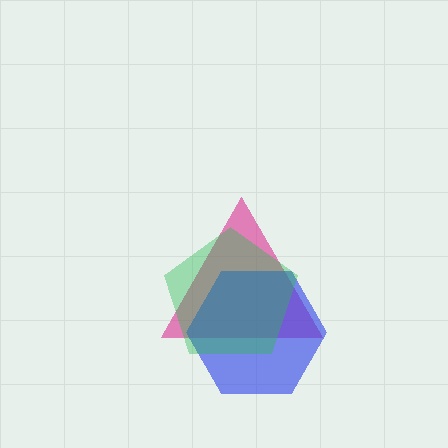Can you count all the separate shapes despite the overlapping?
Yes, there are 3 separate shapes.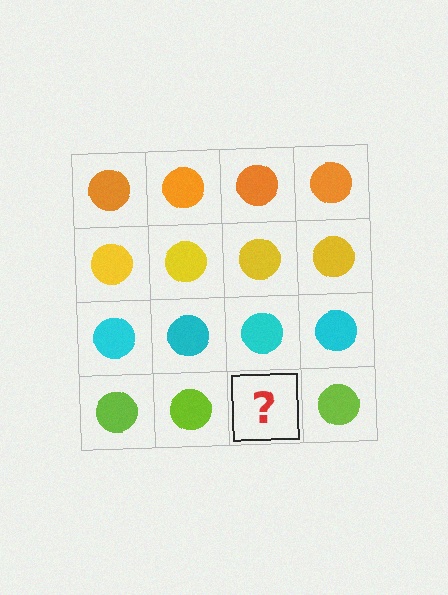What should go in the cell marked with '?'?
The missing cell should contain a lime circle.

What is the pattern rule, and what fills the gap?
The rule is that each row has a consistent color. The gap should be filled with a lime circle.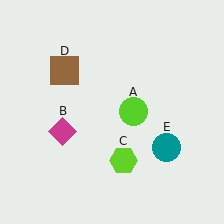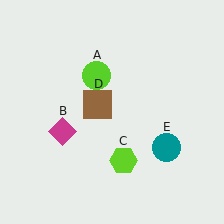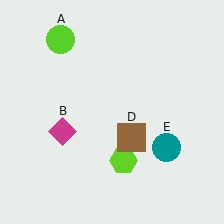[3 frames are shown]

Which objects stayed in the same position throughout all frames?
Magenta diamond (object B) and lime hexagon (object C) and teal circle (object E) remained stationary.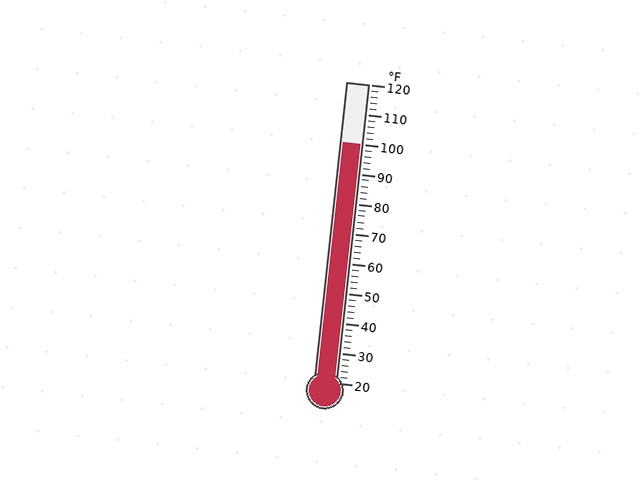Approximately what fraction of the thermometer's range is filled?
The thermometer is filled to approximately 80% of its range.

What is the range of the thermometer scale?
The thermometer scale ranges from 20°F to 120°F.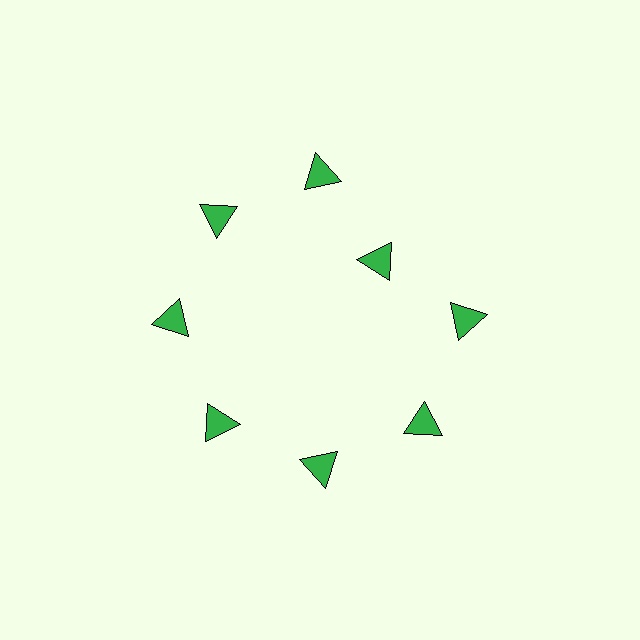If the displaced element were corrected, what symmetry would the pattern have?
It would have 8-fold rotational symmetry — the pattern would map onto itself every 45 degrees.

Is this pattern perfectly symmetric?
No. The 8 green triangles are arranged in a ring, but one element near the 2 o'clock position is pulled inward toward the center, breaking the 8-fold rotational symmetry.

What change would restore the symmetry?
The symmetry would be restored by moving it outward, back onto the ring so that all 8 triangles sit at equal angles and equal distance from the center.